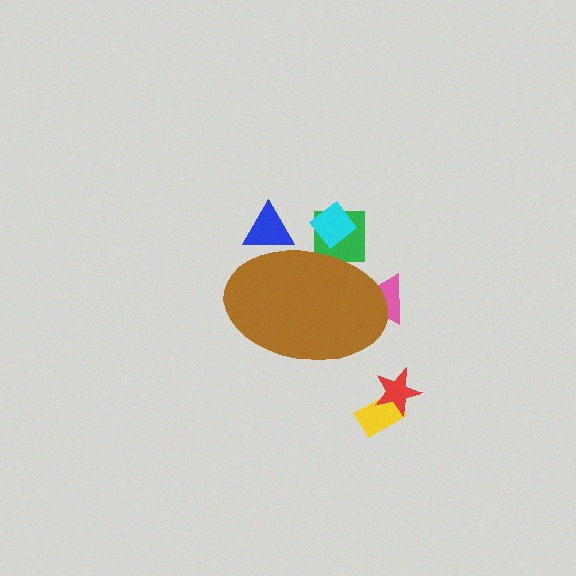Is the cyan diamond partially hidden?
Yes, the cyan diamond is partially hidden behind the brown ellipse.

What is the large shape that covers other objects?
A brown ellipse.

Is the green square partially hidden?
Yes, the green square is partially hidden behind the brown ellipse.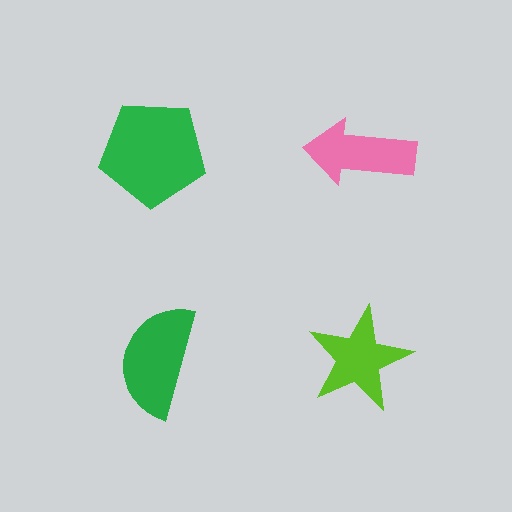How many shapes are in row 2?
2 shapes.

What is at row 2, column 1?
A green semicircle.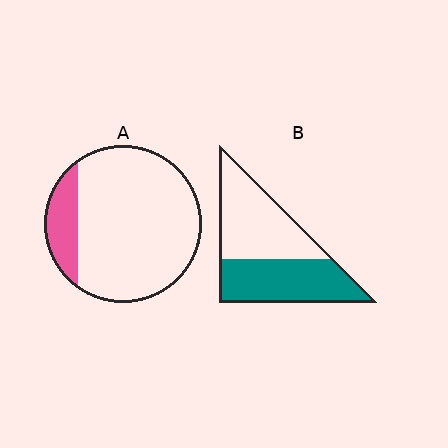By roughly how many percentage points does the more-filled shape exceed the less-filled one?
By roughly 30 percentage points (B over A).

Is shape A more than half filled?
No.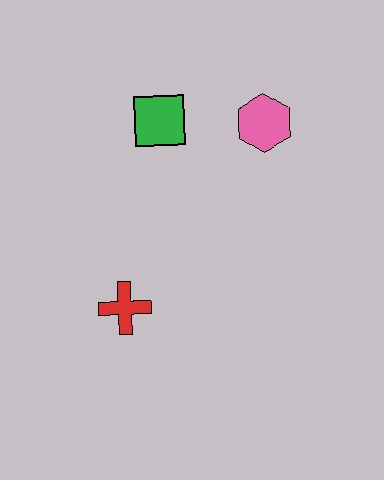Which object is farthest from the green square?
The red cross is farthest from the green square.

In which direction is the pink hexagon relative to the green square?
The pink hexagon is to the right of the green square.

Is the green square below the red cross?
No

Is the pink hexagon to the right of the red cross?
Yes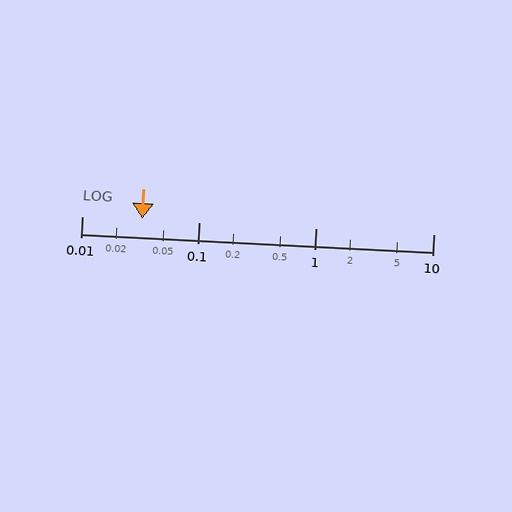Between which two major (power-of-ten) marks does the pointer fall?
The pointer is between 0.01 and 0.1.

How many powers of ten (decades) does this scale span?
The scale spans 3 decades, from 0.01 to 10.